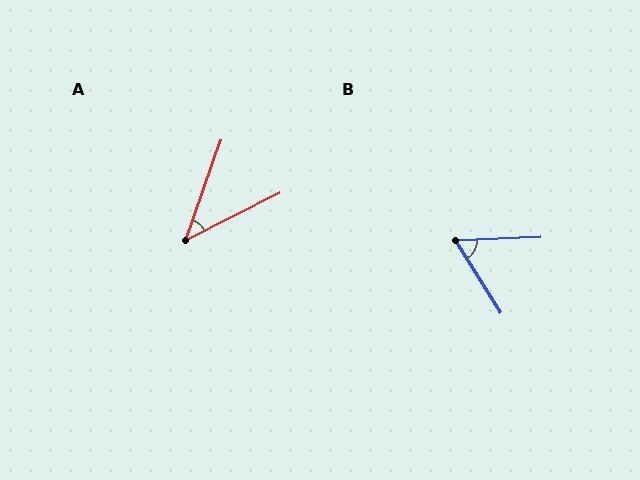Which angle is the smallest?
A, at approximately 44 degrees.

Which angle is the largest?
B, at approximately 60 degrees.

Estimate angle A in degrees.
Approximately 44 degrees.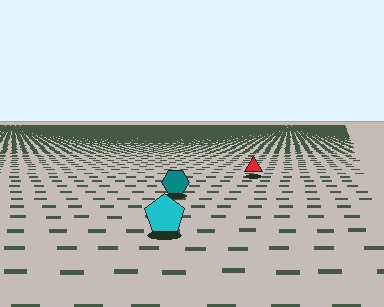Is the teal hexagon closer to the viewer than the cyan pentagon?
No. The cyan pentagon is closer — you can tell from the texture gradient: the ground texture is coarser near it.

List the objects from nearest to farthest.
From nearest to farthest: the cyan pentagon, the teal hexagon, the red triangle.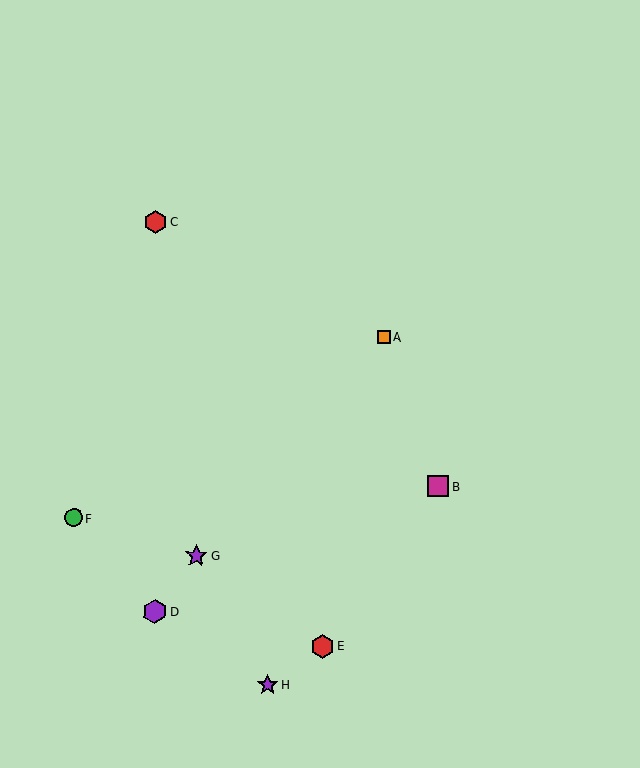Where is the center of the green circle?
The center of the green circle is at (74, 518).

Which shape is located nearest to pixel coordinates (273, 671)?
The purple star (labeled H) at (268, 685) is nearest to that location.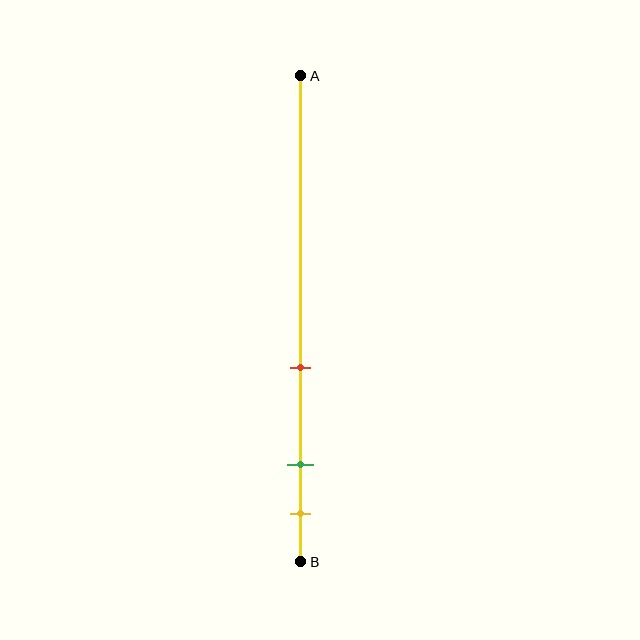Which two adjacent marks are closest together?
The green and yellow marks are the closest adjacent pair.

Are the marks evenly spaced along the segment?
No, the marks are not evenly spaced.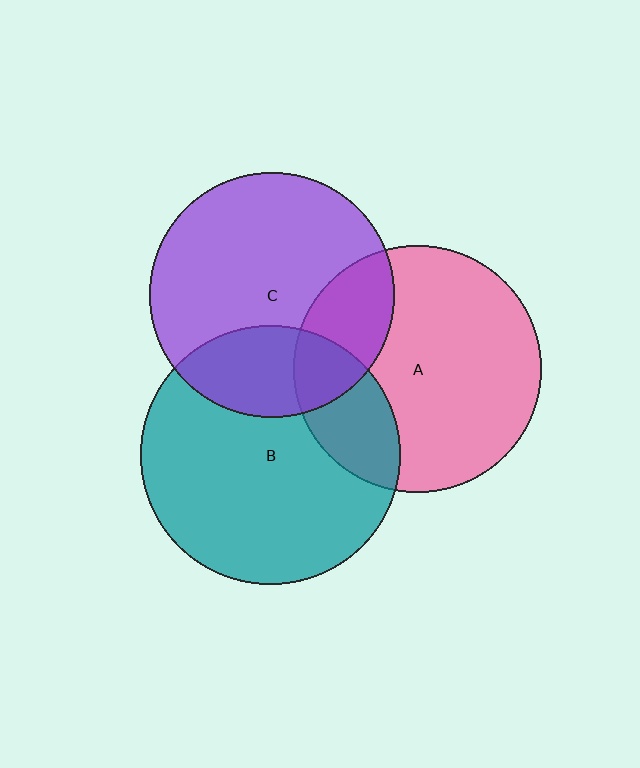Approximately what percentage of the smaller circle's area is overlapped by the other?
Approximately 20%.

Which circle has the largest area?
Circle B (teal).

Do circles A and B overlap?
Yes.